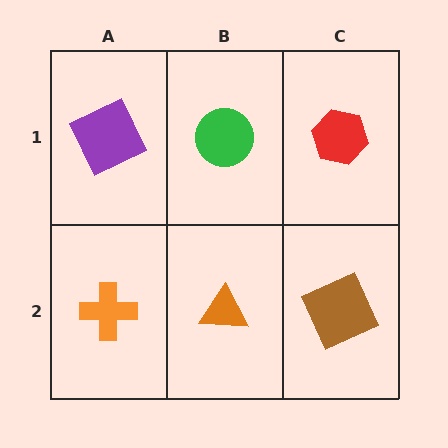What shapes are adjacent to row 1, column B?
An orange triangle (row 2, column B), a purple square (row 1, column A), a red hexagon (row 1, column C).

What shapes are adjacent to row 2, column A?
A purple square (row 1, column A), an orange triangle (row 2, column B).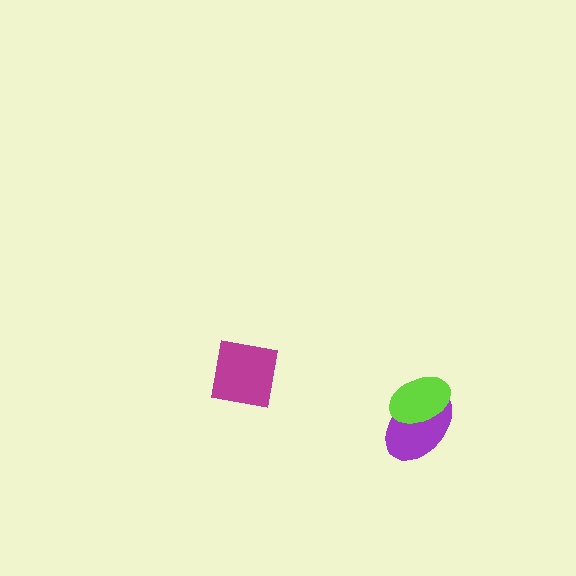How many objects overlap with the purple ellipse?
1 object overlaps with the purple ellipse.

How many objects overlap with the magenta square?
0 objects overlap with the magenta square.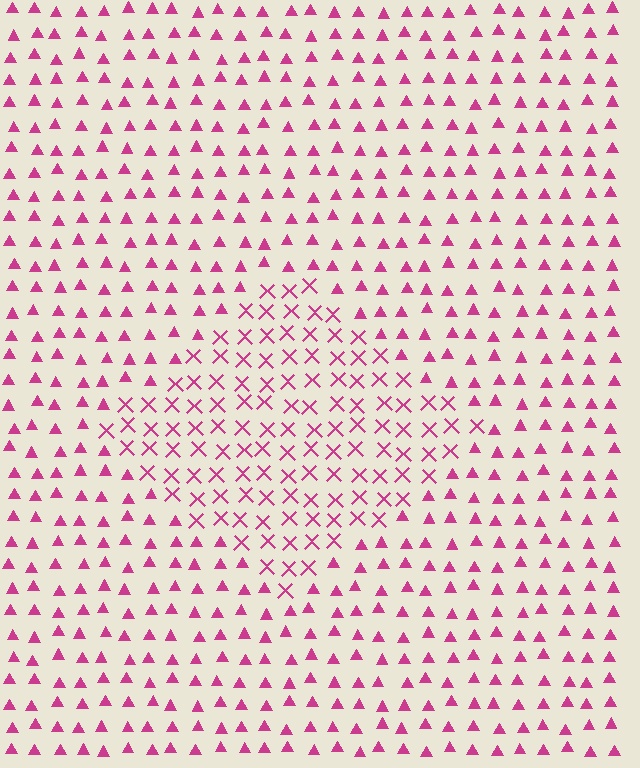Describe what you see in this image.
The image is filled with small magenta elements arranged in a uniform grid. A diamond-shaped region contains X marks, while the surrounding area contains triangles. The boundary is defined purely by the change in element shape.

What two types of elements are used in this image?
The image uses X marks inside the diamond region and triangles outside it.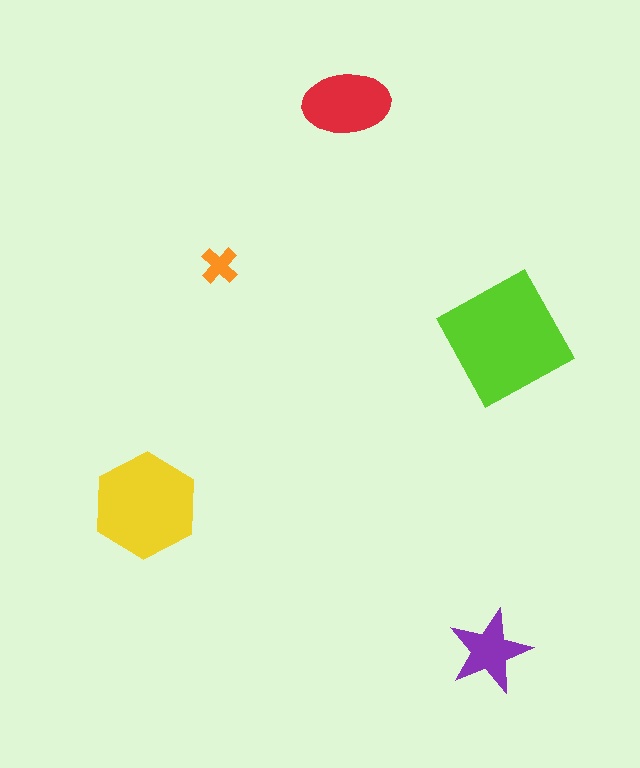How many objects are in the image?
There are 5 objects in the image.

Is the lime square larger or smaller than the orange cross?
Larger.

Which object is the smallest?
The orange cross.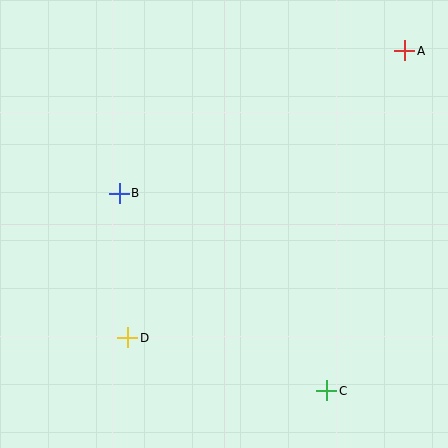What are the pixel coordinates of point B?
Point B is at (119, 193).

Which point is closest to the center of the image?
Point B at (119, 193) is closest to the center.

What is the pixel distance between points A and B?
The distance between A and B is 319 pixels.